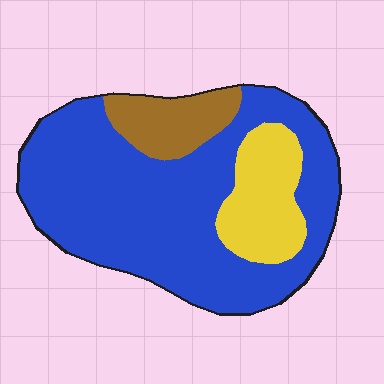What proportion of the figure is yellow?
Yellow takes up about one sixth (1/6) of the figure.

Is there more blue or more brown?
Blue.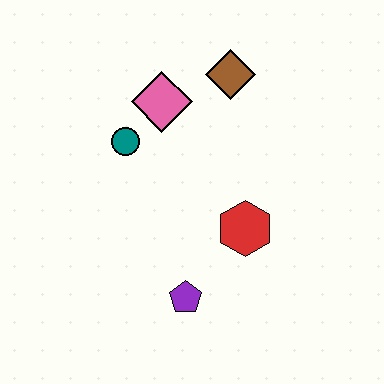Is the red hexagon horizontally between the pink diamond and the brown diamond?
No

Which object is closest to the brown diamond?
The pink diamond is closest to the brown diamond.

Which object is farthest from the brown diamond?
The purple pentagon is farthest from the brown diamond.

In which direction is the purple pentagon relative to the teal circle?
The purple pentagon is below the teal circle.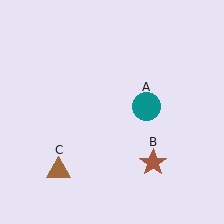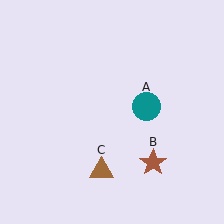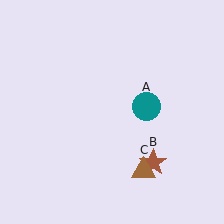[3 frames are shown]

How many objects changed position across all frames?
1 object changed position: brown triangle (object C).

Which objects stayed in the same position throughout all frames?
Teal circle (object A) and brown star (object B) remained stationary.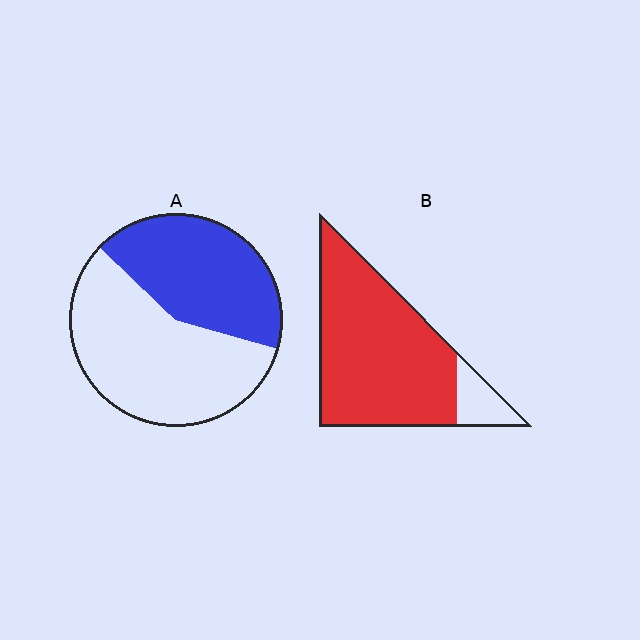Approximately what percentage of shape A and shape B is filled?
A is approximately 40% and B is approximately 90%.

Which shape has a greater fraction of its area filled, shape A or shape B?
Shape B.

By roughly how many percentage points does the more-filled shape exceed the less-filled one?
By roughly 45 percentage points (B over A).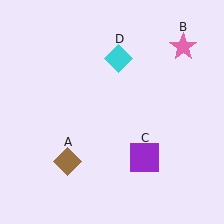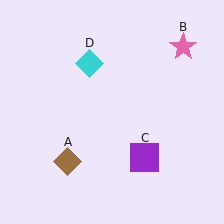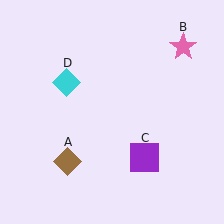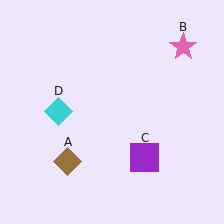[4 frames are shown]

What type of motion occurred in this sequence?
The cyan diamond (object D) rotated counterclockwise around the center of the scene.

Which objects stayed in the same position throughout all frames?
Brown diamond (object A) and pink star (object B) and purple square (object C) remained stationary.